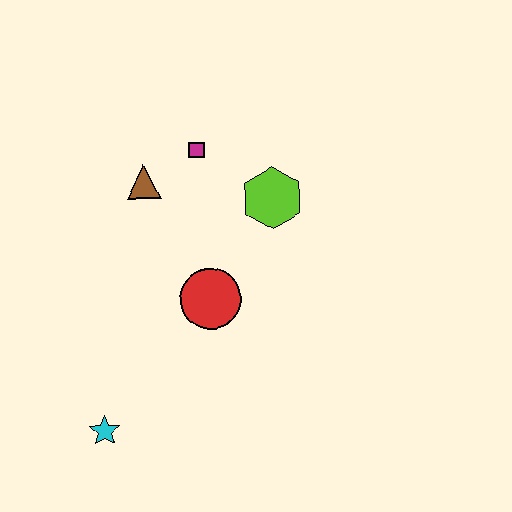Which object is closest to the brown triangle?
The magenta square is closest to the brown triangle.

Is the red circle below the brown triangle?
Yes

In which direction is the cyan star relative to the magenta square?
The cyan star is below the magenta square.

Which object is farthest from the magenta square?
The cyan star is farthest from the magenta square.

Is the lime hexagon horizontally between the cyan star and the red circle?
No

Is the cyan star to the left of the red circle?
Yes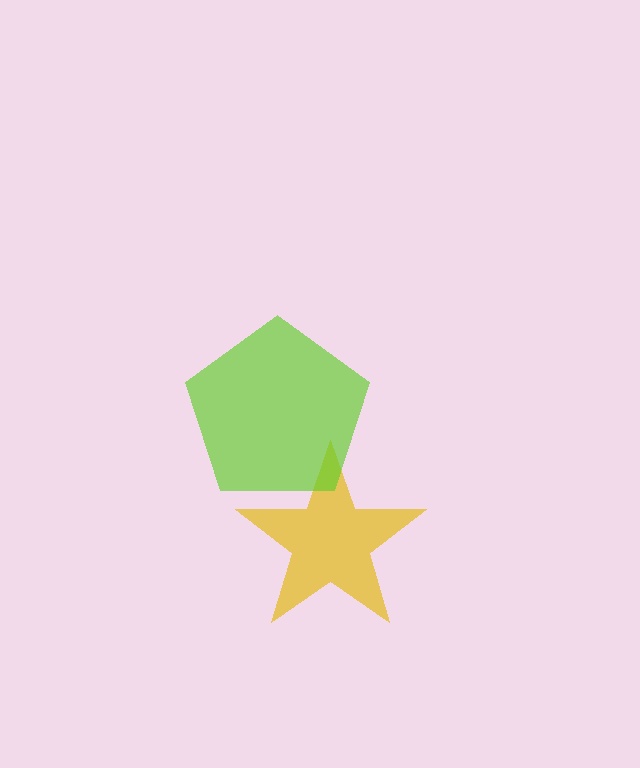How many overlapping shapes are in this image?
There are 2 overlapping shapes in the image.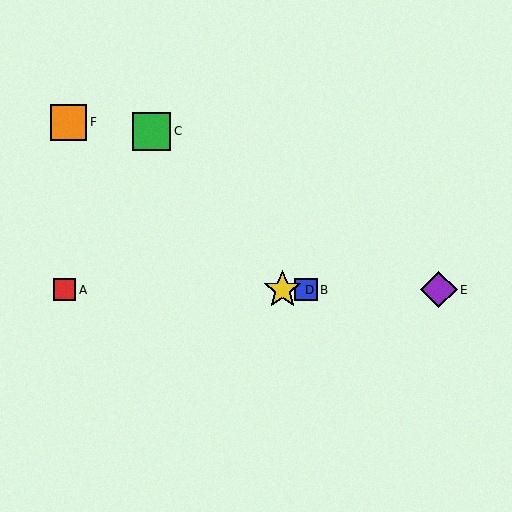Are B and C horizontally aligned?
No, B is at y≈290 and C is at y≈131.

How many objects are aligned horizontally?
4 objects (A, B, D, E) are aligned horizontally.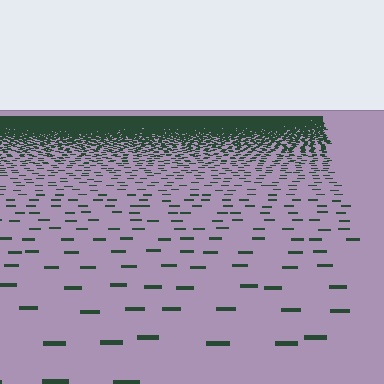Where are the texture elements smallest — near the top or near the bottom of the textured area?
Near the top.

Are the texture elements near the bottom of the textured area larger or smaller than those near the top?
Larger. Near the bottom, elements are closer to the viewer and appear at a bigger on-screen size.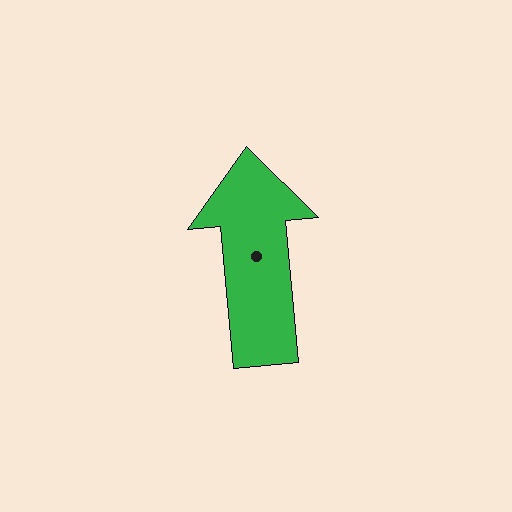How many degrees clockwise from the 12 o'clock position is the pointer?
Approximately 355 degrees.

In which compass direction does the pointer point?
North.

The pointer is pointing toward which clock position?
Roughly 12 o'clock.